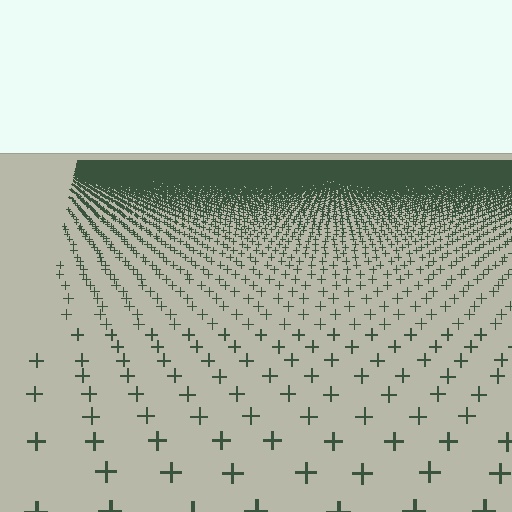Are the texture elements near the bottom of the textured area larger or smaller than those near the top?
Larger. Near the bottom, elements are closer to the viewer and appear at a bigger on-screen size.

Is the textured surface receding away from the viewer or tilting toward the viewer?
The surface is receding away from the viewer. Texture elements get smaller and denser toward the top.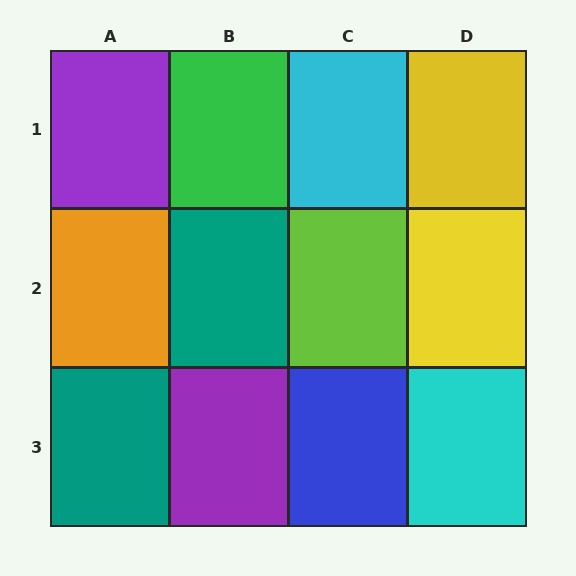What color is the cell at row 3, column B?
Purple.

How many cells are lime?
1 cell is lime.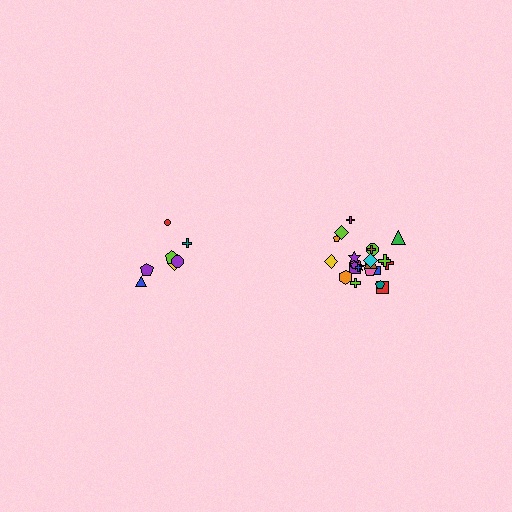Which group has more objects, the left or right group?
The right group.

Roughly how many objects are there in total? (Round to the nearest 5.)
Roughly 30 objects in total.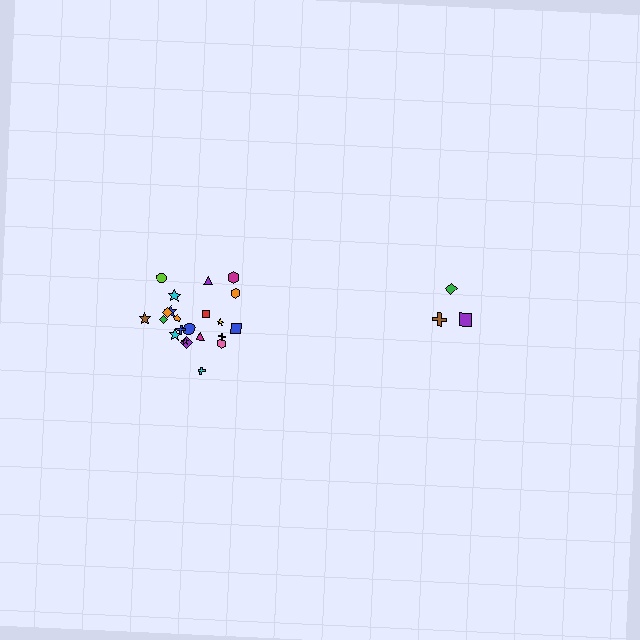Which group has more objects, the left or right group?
The left group.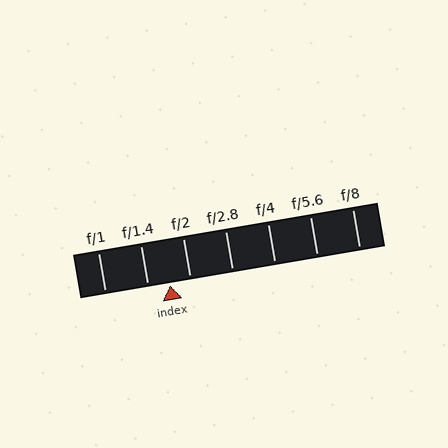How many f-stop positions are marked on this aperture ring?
There are 7 f-stop positions marked.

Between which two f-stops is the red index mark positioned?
The index mark is between f/1.4 and f/2.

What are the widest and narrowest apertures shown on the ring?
The widest aperture shown is f/1 and the narrowest is f/8.